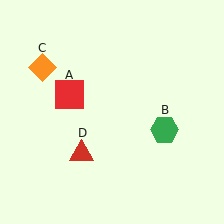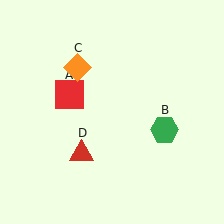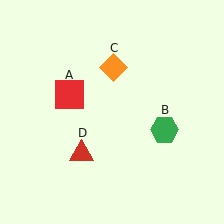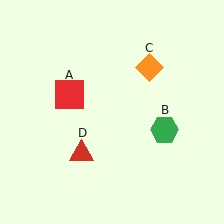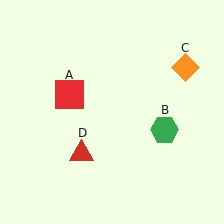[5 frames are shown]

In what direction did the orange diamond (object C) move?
The orange diamond (object C) moved right.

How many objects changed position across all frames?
1 object changed position: orange diamond (object C).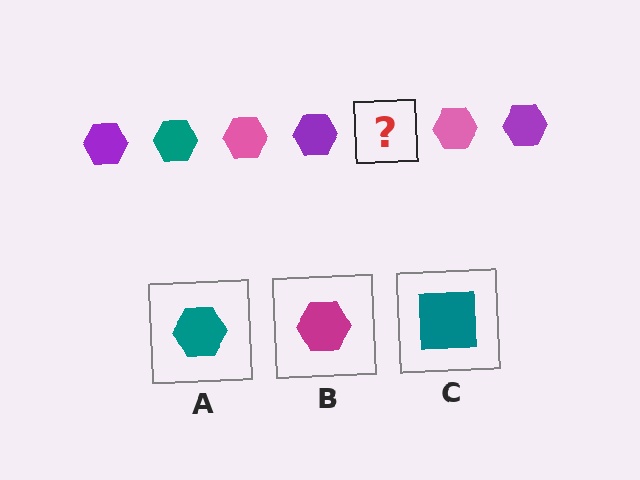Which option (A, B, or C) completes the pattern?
A.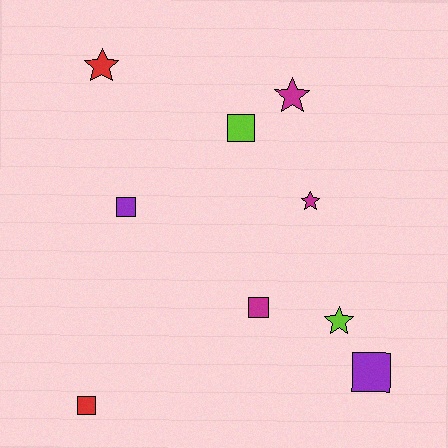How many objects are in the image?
There are 9 objects.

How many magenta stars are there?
There are 2 magenta stars.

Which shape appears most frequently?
Square, with 5 objects.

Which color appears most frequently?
Magenta, with 3 objects.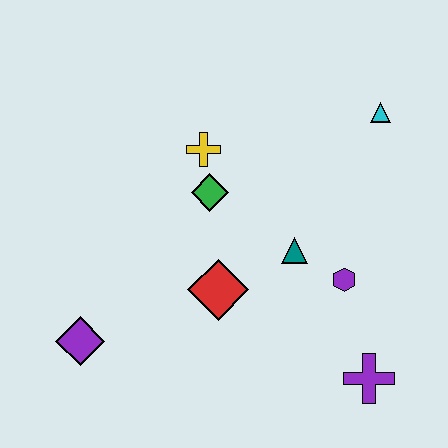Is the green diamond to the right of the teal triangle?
No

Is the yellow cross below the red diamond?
No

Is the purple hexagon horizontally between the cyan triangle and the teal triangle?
Yes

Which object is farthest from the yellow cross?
The purple cross is farthest from the yellow cross.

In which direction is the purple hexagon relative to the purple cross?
The purple hexagon is above the purple cross.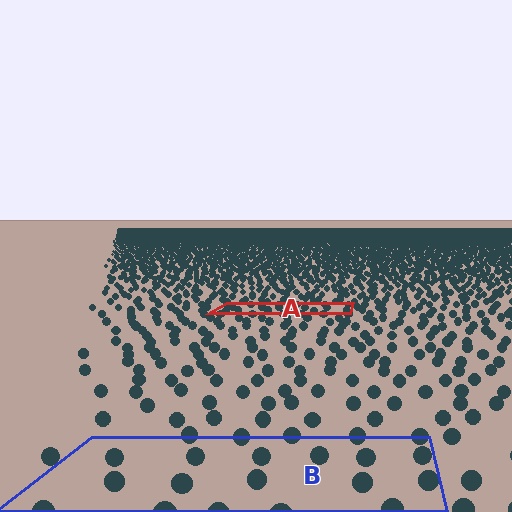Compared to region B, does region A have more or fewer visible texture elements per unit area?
Region A has more texture elements per unit area — they are packed more densely because it is farther away.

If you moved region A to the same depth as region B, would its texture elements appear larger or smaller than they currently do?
They would appear larger. At a closer depth, the same texture elements are projected at a bigger on-screen size.